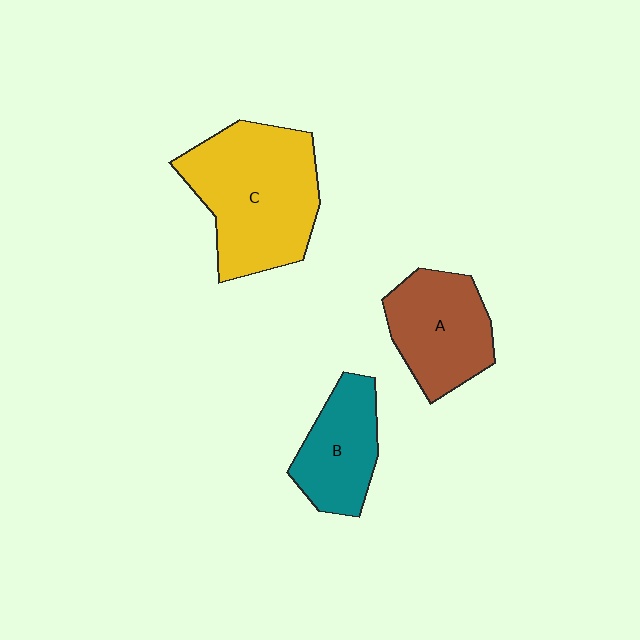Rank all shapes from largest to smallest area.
From largest to smallest: C (yellow), A (brown), B (teal).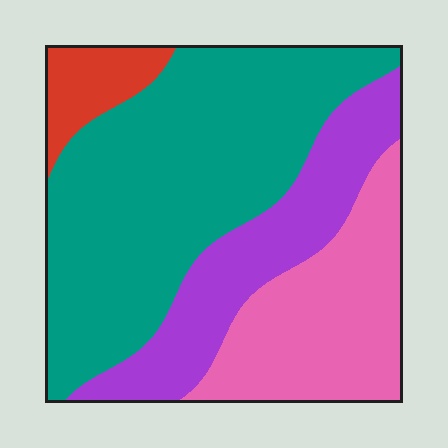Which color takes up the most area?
Teal, at roughly 50%.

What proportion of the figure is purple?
Purple takes up about one fifth (1/5) of the figure.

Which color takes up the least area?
Red, at roughly 5%.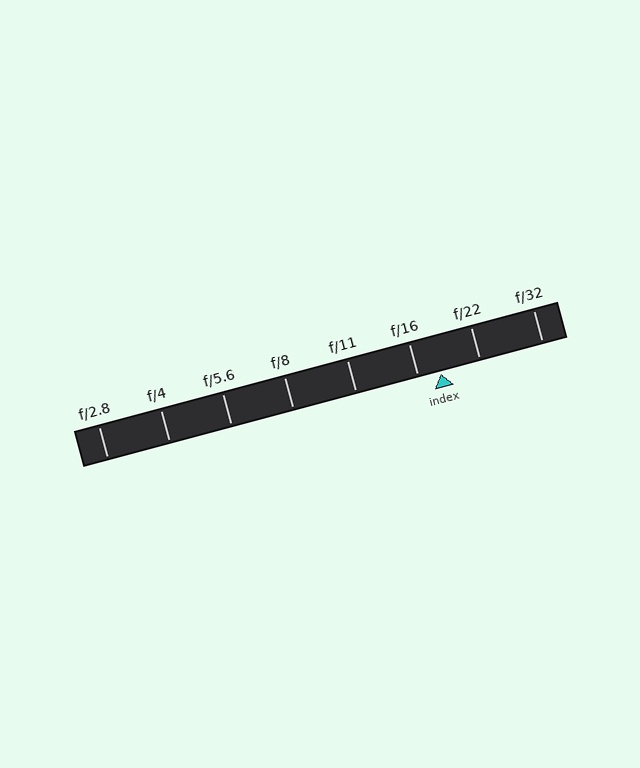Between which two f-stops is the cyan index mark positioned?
The index mark is between f/16 and f/22.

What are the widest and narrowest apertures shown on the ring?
The widest aperture shown is f/2.8 and the narrowest is f/32.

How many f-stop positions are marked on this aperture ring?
There are 8 f-stop positions marked.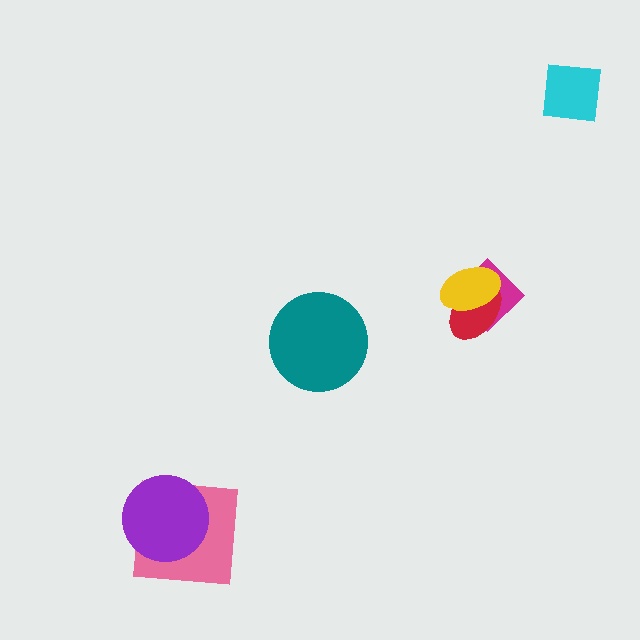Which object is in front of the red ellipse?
The yellow ellipse is in front of the red ellipse.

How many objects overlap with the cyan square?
0 objects overlap with the cyan square.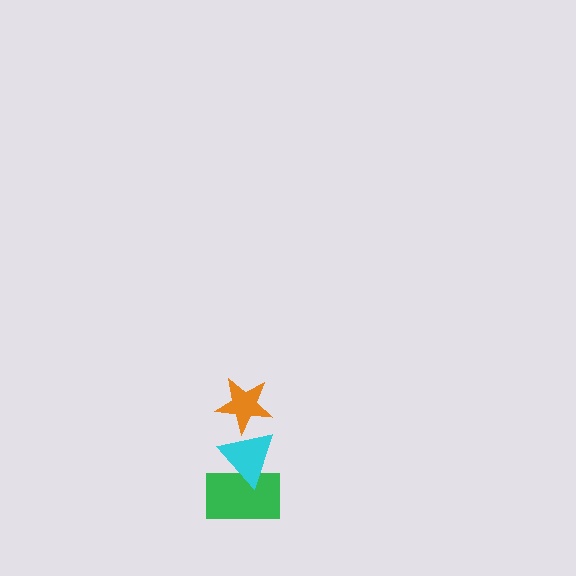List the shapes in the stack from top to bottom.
From top to bottom: the orange star, the cyan triangle, the green rectangle.